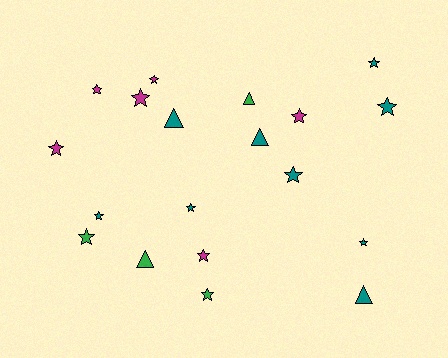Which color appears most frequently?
Teal, with 9 objects.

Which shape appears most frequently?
Star, with 14 objects.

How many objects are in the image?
There are 19 objects.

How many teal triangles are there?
There are 3 teal triangles.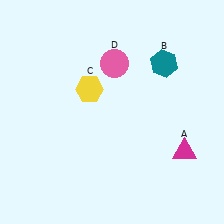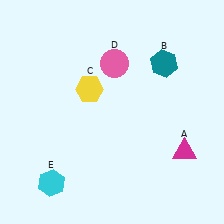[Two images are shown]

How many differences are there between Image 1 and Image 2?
There is 1 difference between the two images.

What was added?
A cyan hexagon (E) was added in Image 2.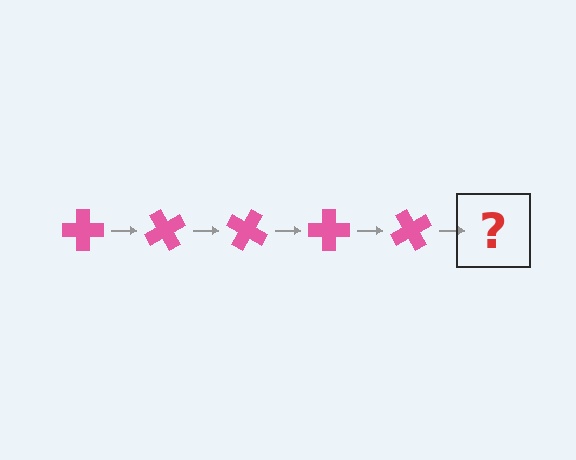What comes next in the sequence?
The next element should be a pink cross rotated 300 degrees.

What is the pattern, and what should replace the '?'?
The pattern is that the cross rotates 60 degrees each step. The '?' should be a pink cross rotated 300 degrees.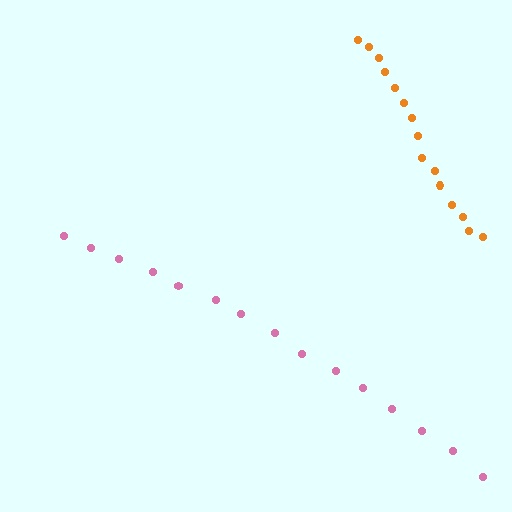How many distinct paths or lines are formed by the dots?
There are 2 distinct paths.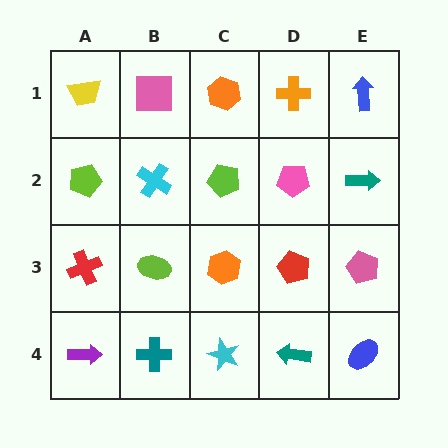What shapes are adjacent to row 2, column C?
An orange hexagon (row 1, column C), an orange hexagon (row 3, column C), a cyan cross (row 2, column B), a pink pentagon (row 2, column D).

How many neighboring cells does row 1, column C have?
3.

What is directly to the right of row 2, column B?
A lime pentagon.